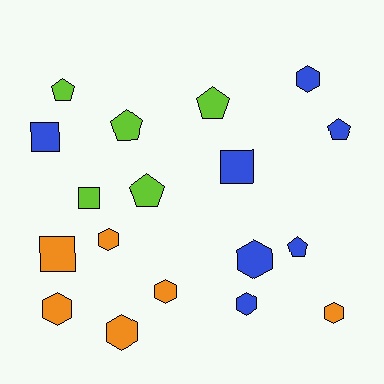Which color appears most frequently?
Blue, with 7 objects.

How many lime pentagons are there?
There are 4 lime pentagons.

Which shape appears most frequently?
Hexagon, with 8 objects.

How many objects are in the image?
There are 18 objects.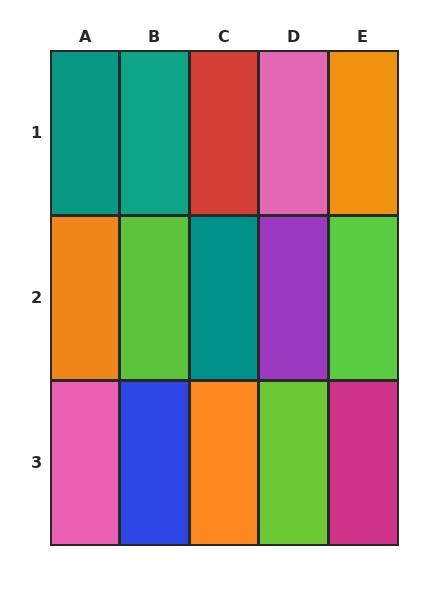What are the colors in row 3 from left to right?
Pink, blue, orange, lime, magenta.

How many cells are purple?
1 cell is purple.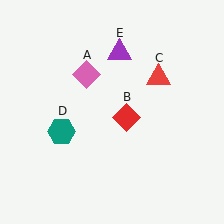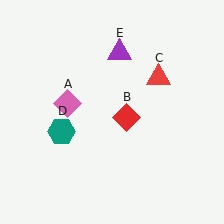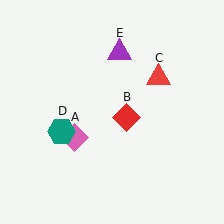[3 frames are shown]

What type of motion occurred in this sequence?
The pink diamond (object A) rotated counterclockwise around the center of the scene.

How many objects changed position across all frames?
1 object changed position: pink diamond (object A).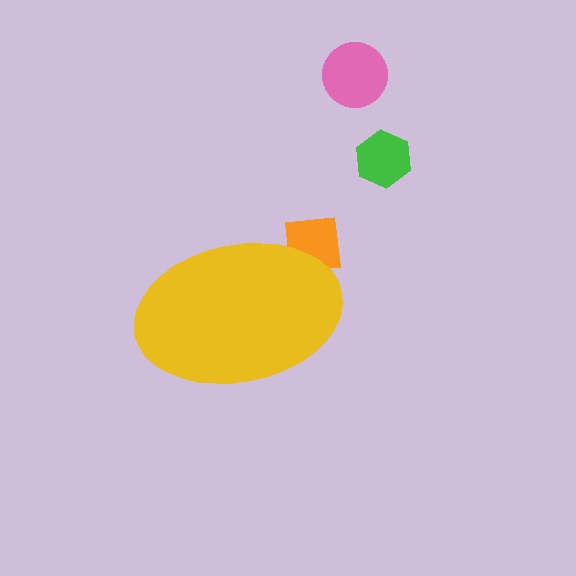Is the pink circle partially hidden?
No, the pink circle is fully visible.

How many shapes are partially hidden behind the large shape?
1 shape is partially hidden.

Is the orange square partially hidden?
Yes, the orange square is partially hidden behind the yellow ellipse.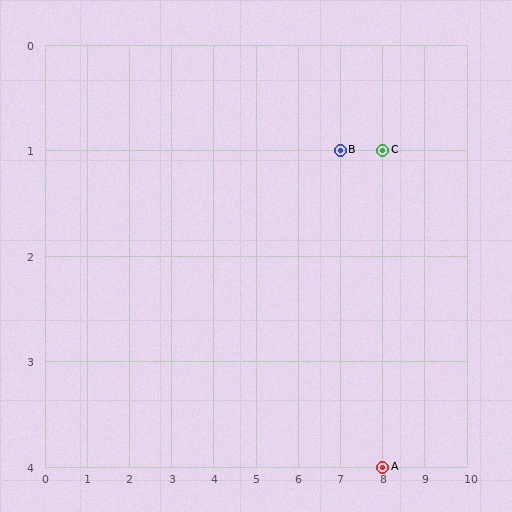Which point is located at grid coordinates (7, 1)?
Point B is at (7, 1).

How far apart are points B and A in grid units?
Points B and A are 1 column and 3 rows apart (about 3.2 grid units diagonally).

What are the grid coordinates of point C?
Point C is at grid coordinates (8, 1).